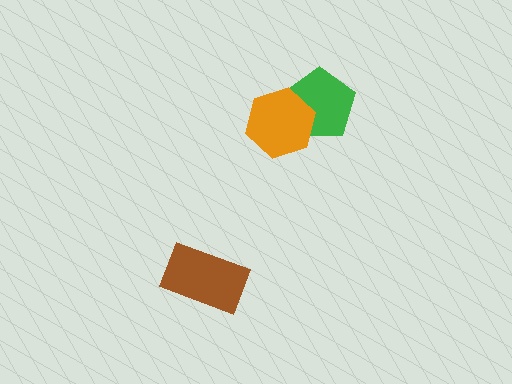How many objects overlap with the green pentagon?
1 object overlaps with the green pentagon.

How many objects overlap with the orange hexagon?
1 object overlaps with the orange hexagon.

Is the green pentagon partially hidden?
Yes, it is partially covered by another shape.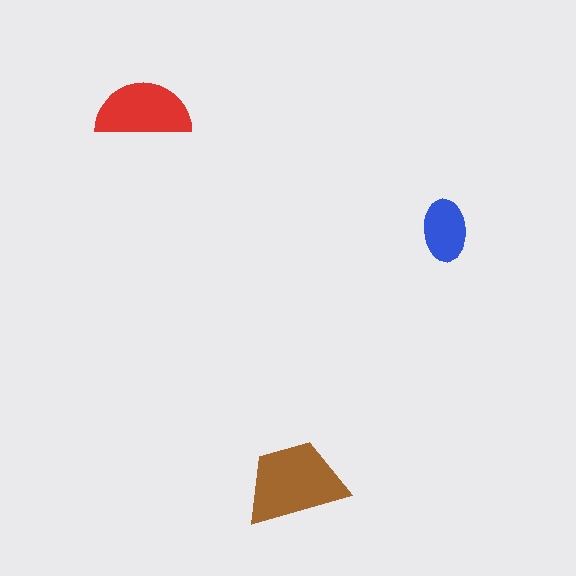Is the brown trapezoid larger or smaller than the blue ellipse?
Larger.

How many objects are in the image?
There are 3 objects in the image.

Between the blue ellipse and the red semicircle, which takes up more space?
The red semicircle.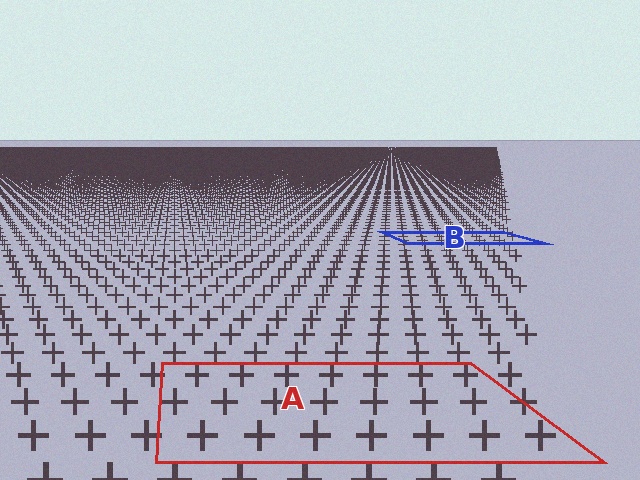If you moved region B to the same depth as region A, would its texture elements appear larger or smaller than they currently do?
They would appear larger. At a closer depth, the same texture elements are projected at a bigger on-screen size.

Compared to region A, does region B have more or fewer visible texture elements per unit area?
Region B has more texture elements per unit area — they are packed more densely because it is farther away.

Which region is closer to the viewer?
Region A is closer. The texture elements there are larger and more spread out.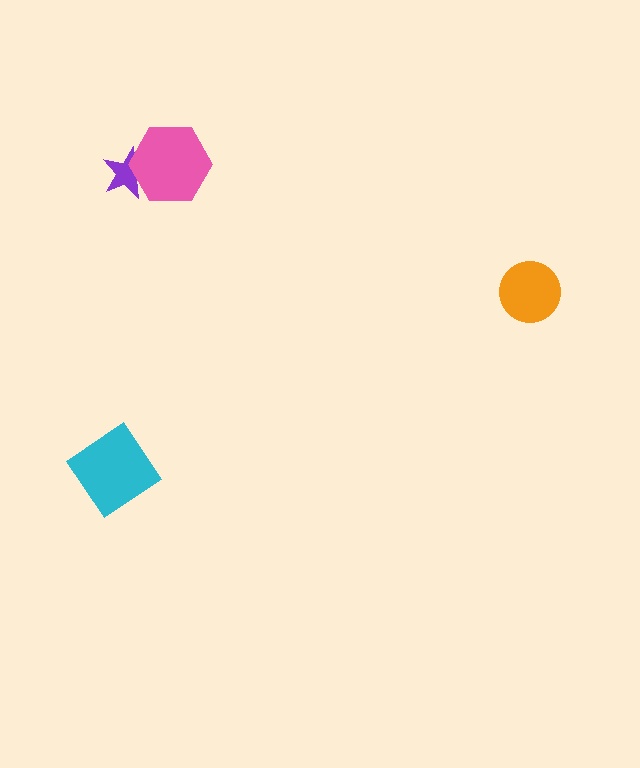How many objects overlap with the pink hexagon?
1 object overlaps with the pink hexagon.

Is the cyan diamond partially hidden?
No, no other shape covers it.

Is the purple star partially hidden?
Yes, it is partially covered by another shape.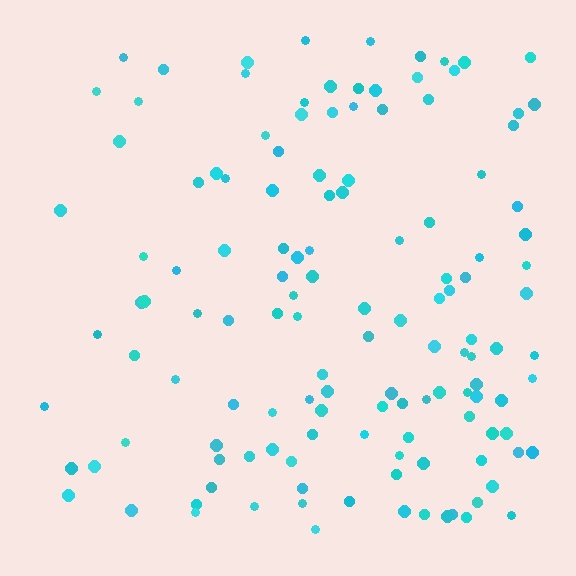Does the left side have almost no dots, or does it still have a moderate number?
Still a moderate number, just noticeably fewer than the right.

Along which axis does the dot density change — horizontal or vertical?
Horizontal.